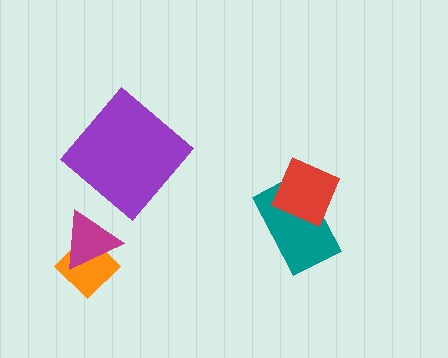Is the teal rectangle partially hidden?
Yes, it is partially covered by another shape.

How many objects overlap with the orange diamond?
1 object overlaps with the orange diamond.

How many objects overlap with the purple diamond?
0 objects overlap with the purple diamond.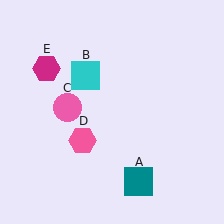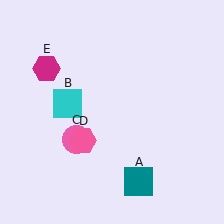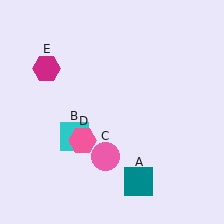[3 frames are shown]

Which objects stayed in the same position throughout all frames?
Teal square (object A) and pink hexagon (object D) and magenta hexagon (object E) remained stationary.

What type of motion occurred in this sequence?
The cyan square (object B), pink circle (object C) rotated counterclockwise around the center of the scene.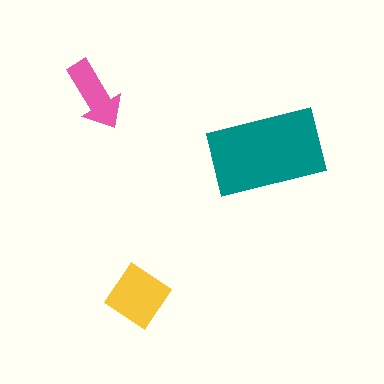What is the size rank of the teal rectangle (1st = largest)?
1st.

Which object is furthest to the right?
The teal rectangle is rightmost.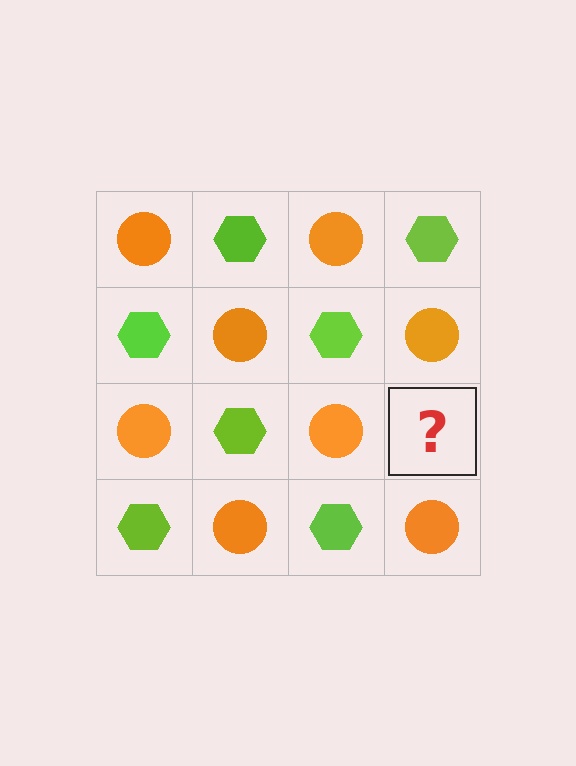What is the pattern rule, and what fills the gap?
The rule is that it alternates orange circle and lime hexagon in a checkerboard pattern. The gap should be filled with a lime hexagon.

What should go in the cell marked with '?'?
The missing cell should contain a lime hexagon.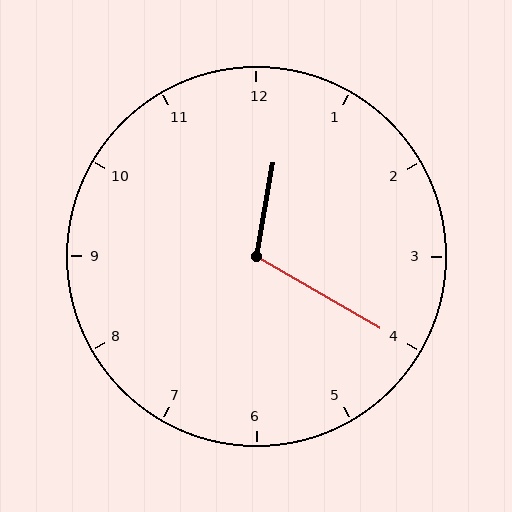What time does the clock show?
12:20.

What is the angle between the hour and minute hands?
Approximately 110 degrees.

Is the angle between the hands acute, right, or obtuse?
It is obtuse.